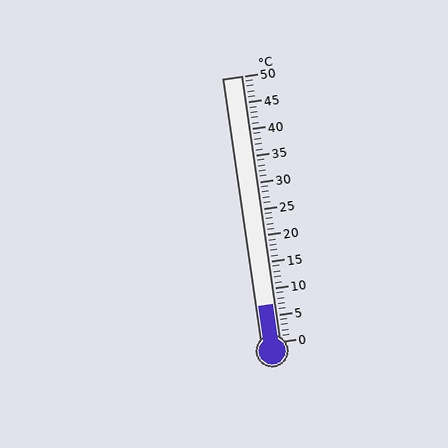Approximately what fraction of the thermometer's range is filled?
The thermometer is filled to approximately 15% of its range.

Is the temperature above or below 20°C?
The temperature is below 20°C.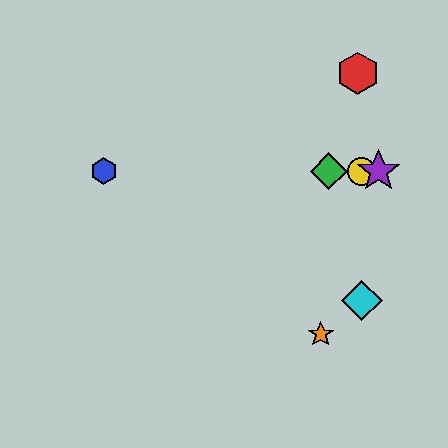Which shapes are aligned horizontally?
The blue hexagon, the green diamond, the yellow circle, the purple star are aligned horizontally.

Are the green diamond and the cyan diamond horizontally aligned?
No, the green diamond is at y≈171 and the cyan diamond is at y≈300.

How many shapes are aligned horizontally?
4 shapes (the blue hexagon, the green diamond, the yellow circle, the purple star) are aligned horizontally.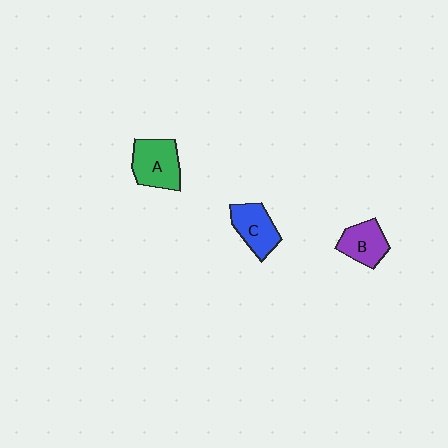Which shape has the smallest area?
Shape B (purple).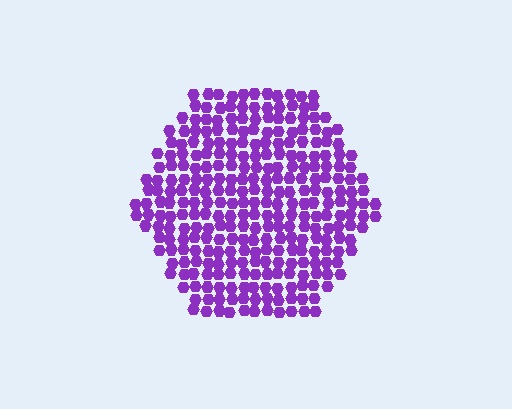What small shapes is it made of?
It is made of small hexagons.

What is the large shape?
The large shape is a hexagon.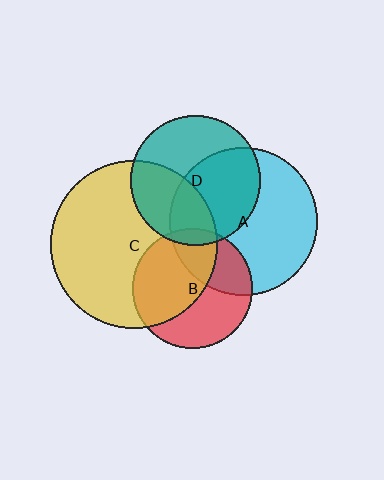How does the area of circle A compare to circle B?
Approximately 1.5 times.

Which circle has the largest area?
Circle C (yellow).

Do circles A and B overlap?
Yes.